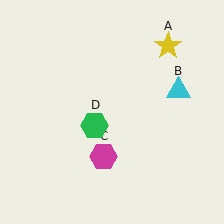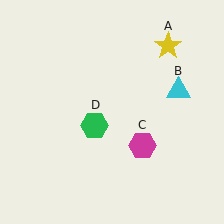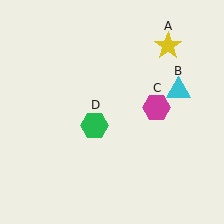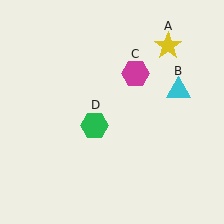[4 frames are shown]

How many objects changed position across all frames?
1 object changed position: magenta hexagon (object C).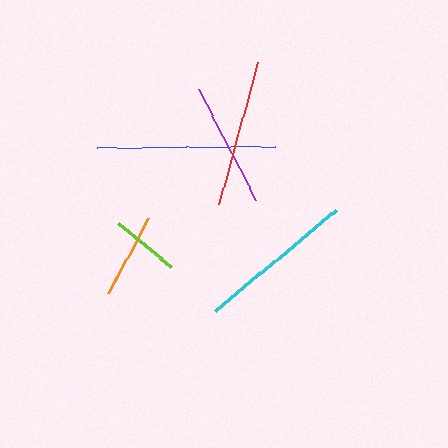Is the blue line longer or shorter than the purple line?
The blue line is longer than the purple line.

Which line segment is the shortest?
The lime line is the shortest at approximately 70 pixels.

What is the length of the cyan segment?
The cyan segment is approximately 158 pixels long.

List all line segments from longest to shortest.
From longest to shortest: blue, cyan, red, purple, orange, lime.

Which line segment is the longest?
The blue line is the longest at approximately 178 pixels.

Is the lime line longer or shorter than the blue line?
The blue line is longer than the lime line.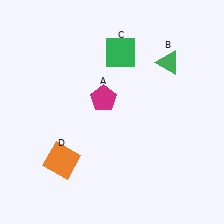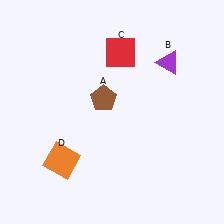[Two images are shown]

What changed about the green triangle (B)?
In Image 1, B is green. In Image 2, it changed to purple.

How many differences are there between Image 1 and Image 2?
There are 3 differences between the two images.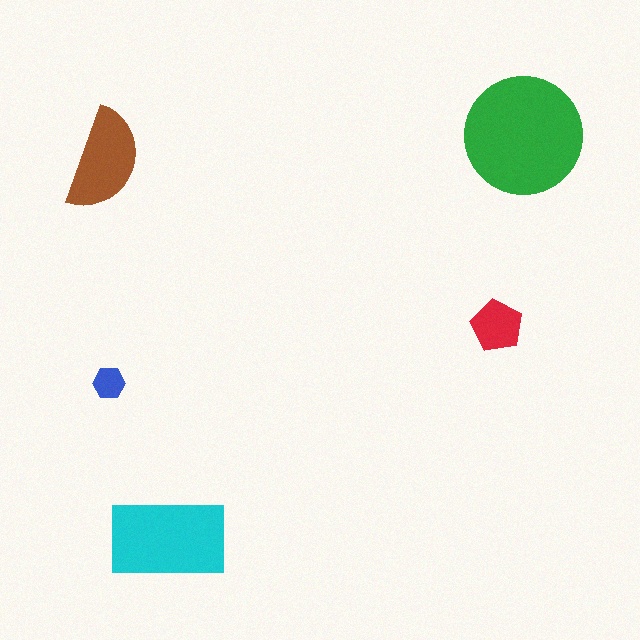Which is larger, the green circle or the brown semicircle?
The green circle.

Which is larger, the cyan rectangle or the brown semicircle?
The cyan rectangle.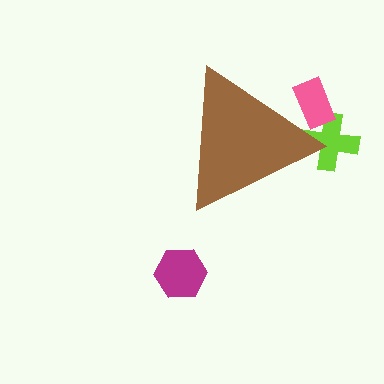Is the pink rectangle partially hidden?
Yes, the pink rectangle is partially hidden behind the brown triangle.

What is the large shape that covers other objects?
A brown triangle.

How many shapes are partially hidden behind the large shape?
2 shapes are partially hidden.